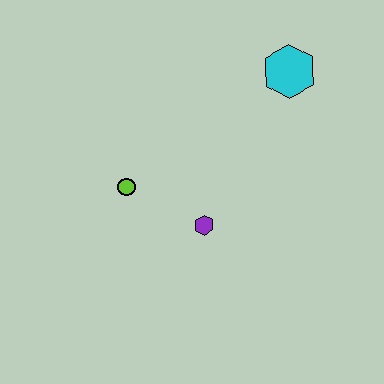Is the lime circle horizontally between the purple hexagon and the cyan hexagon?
No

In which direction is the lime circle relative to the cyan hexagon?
The lime circle is to the left of the cyan hexagon.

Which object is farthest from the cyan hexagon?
The lime circle is farthest from the cyan hexagon.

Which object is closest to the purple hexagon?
The lime circle is closest to the purple hexagon.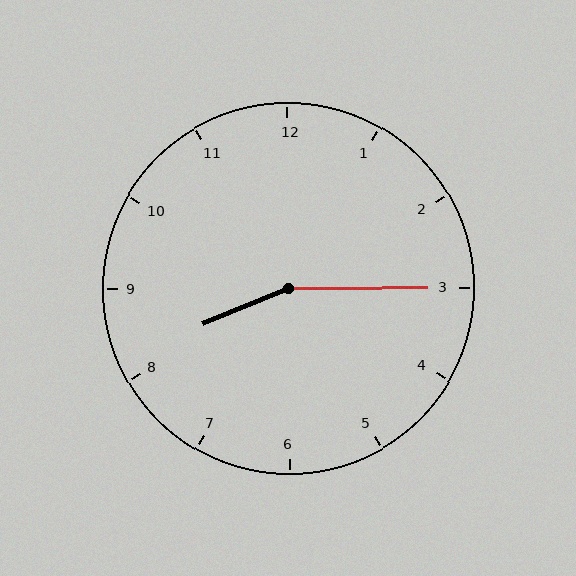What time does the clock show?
8:15.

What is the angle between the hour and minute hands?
Approximately 158 degrees.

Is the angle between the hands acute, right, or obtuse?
It is obtuse.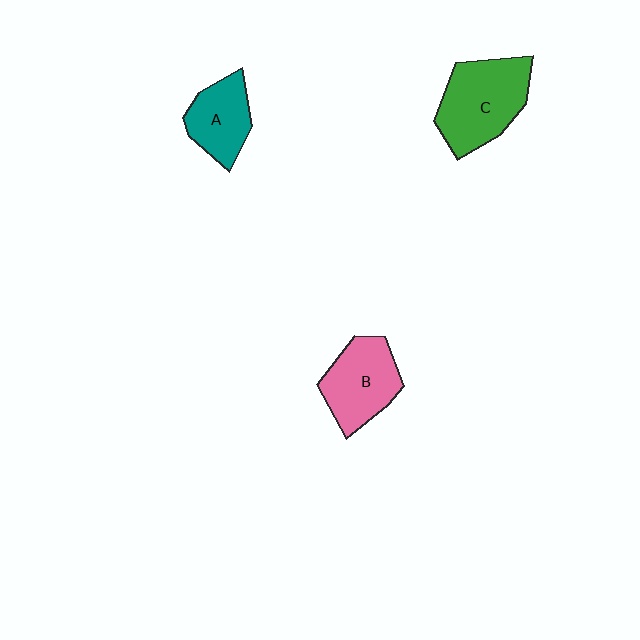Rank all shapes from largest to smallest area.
From largest to smallest: C (green), B (pink), A (teal).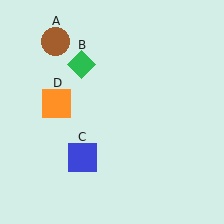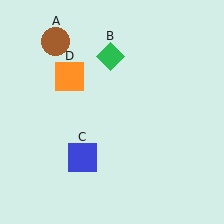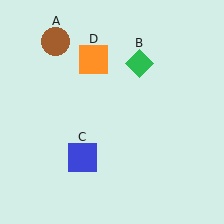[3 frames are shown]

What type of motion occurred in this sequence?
The green diamond (object B), orange square (object D) rotated clockwise around the center of the scene.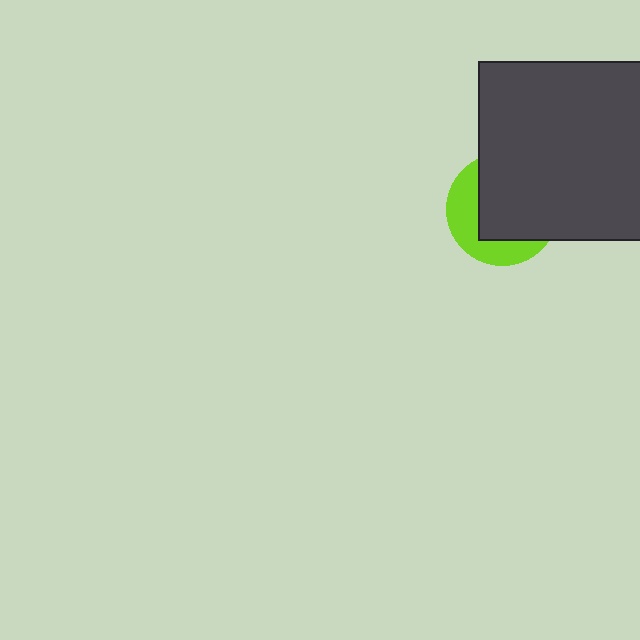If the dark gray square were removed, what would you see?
You would see the complete lime circle.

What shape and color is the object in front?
The object in front is a dark gray square.